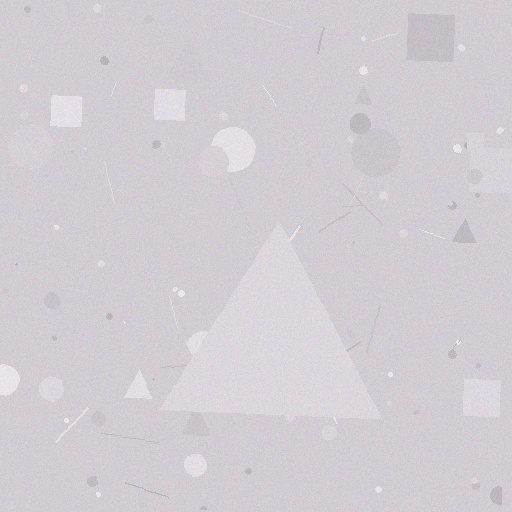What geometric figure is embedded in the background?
A triangle is embedded in the background.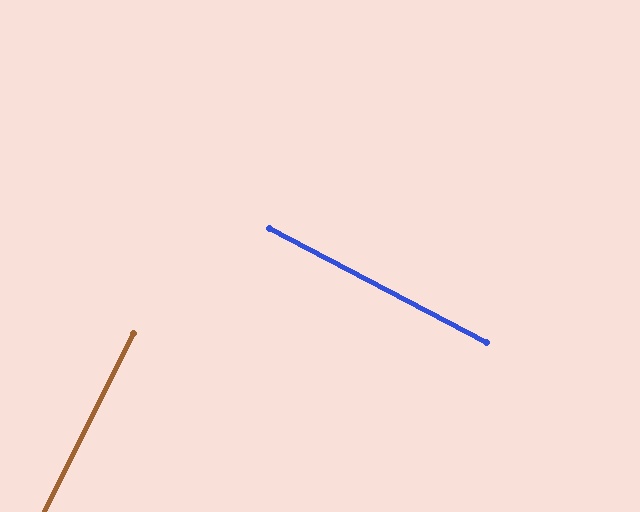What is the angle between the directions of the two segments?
Approximately 89 degrees.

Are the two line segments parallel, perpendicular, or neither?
Perpendicular — they meet at approximately 89°.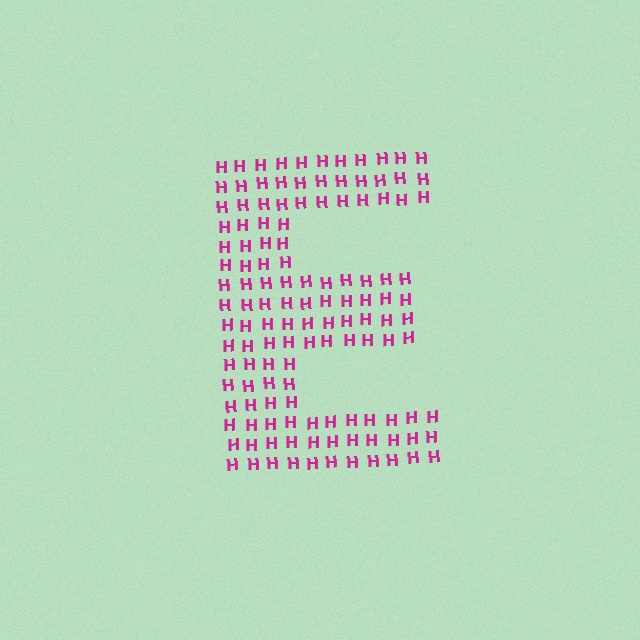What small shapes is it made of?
It is made of small letter H's.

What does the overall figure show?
The overall figure shows the letter E.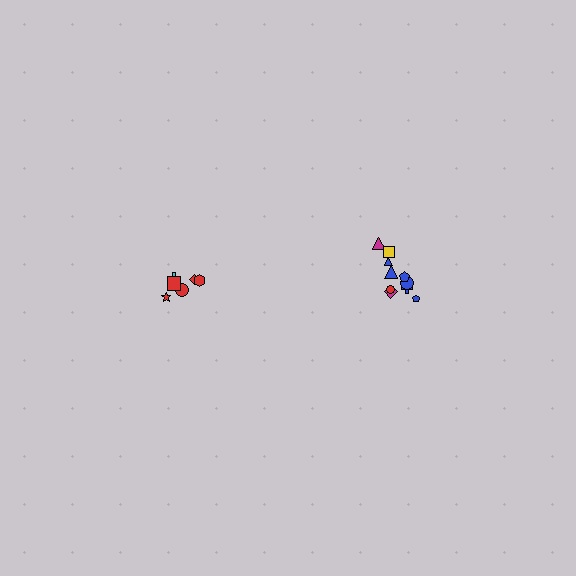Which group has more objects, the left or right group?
The right group.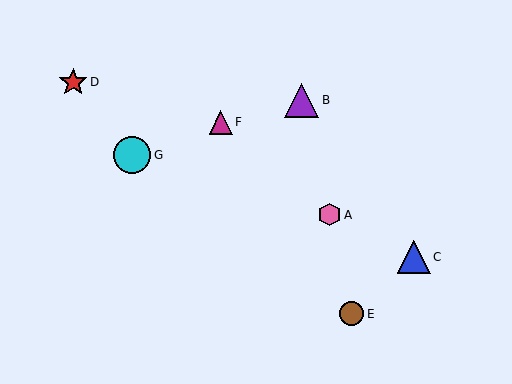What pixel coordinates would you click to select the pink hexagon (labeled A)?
Click at (329, 215) to select the pink hexagon A.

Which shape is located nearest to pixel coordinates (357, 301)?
The brown circle (labeled E) at (352, 314) is nearest to that location.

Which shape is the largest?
The cyan circle (labeled G) is the largest.